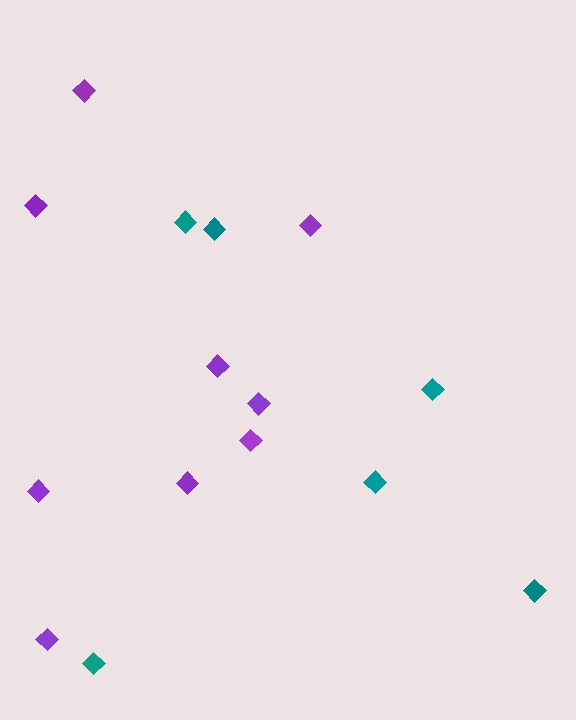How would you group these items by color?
There are 2 groups: one group of purple diamonds (9) and one group of teal diamonds (6).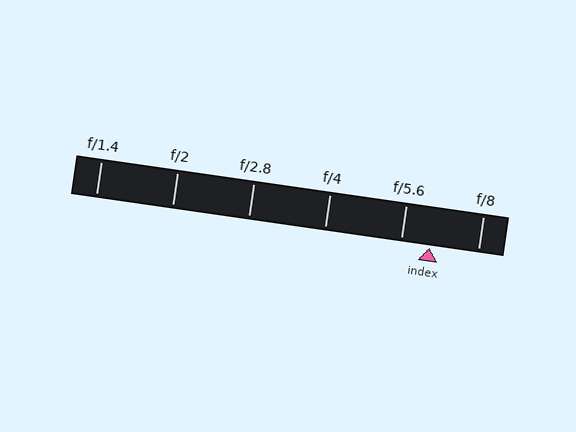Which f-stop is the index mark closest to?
The index mark is closest to f/5.6.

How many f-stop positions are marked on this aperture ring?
There are 6 f-stop positions marked.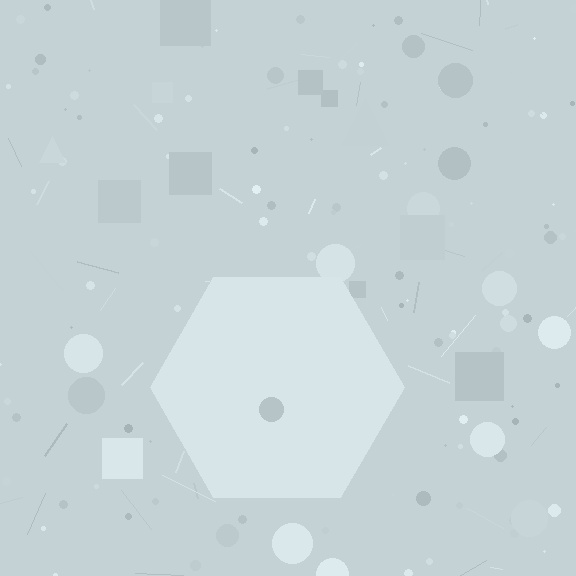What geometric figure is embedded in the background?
A hexagon is embedded in the background.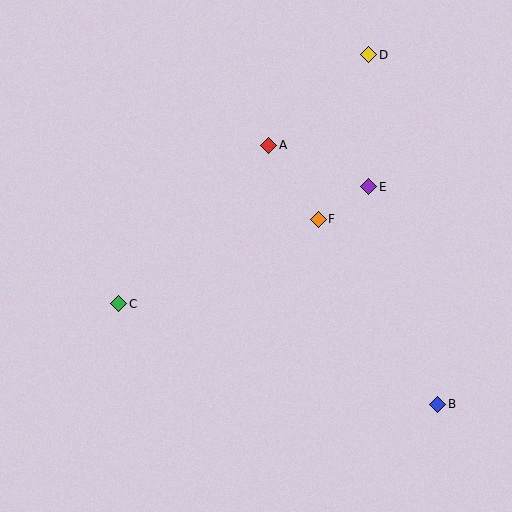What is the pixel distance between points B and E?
The distance between B and E is 228 pixels.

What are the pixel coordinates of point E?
Point E is at (369, 187).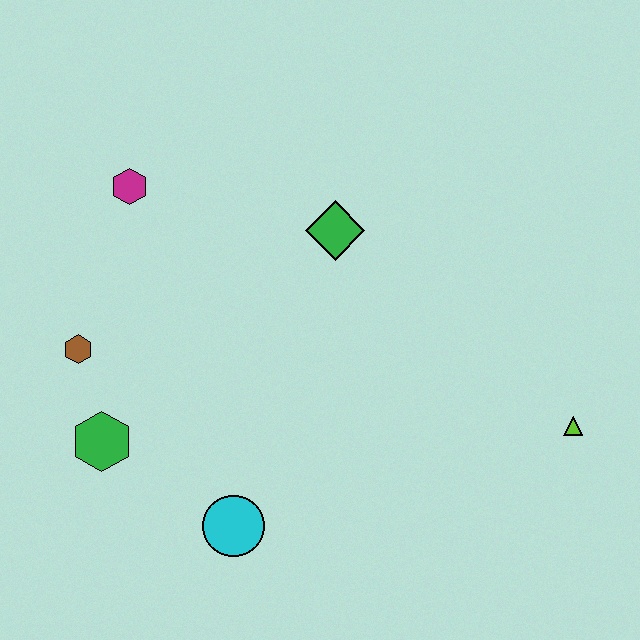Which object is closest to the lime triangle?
The green diamond is closest to the lime triangle.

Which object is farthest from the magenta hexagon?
The lime triangle is farthest from the magenta hexagon.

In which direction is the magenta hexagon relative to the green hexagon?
The magenta hexagon is above the green hexagon.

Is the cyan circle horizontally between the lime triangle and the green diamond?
No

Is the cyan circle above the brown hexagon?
No